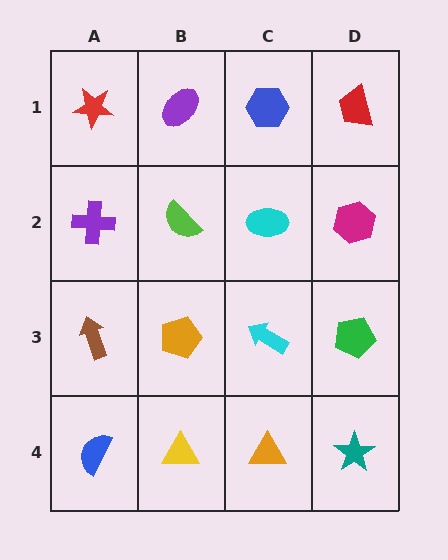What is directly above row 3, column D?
A magenta hexagon.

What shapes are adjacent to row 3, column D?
A magenta hexagon (row 2, column D), a teal star (row 4, column D), a cyan arrow (row 3, column C).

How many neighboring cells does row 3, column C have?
4.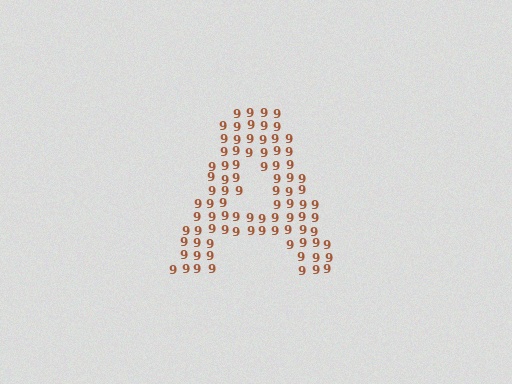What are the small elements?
The small elements are digit 9's.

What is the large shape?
The large shape is the letter A.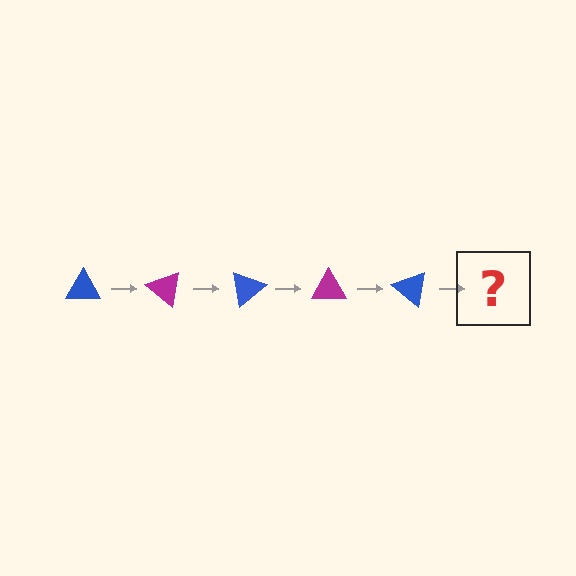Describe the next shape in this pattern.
It should be a magenta triangle, rotated 200 degrees from the start.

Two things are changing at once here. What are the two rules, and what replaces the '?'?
The two rules are that it rotates 40 degrees each step and the color cycles through blue and magenta. The '?' should be a magenta triangle, rotated 200 degrees from the start.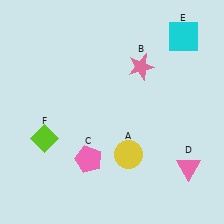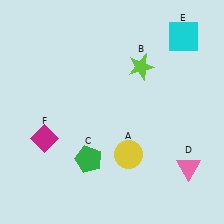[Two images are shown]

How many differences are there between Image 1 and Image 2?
There are 3 differences between the two images.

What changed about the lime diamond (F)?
In Image 1, F is lime. In Image 2, it changed to magenta.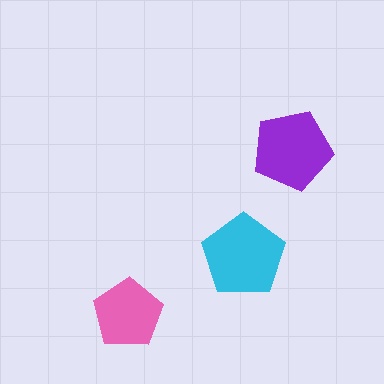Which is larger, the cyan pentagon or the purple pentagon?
The cyan one.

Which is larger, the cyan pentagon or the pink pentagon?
The cyan one.